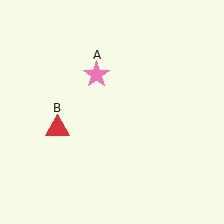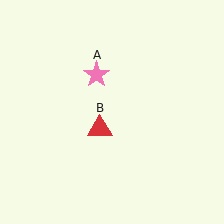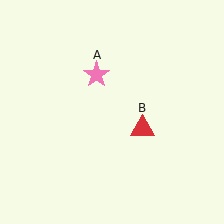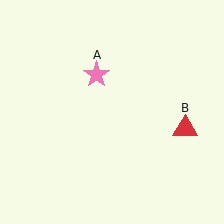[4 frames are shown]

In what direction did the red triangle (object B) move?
The red triangle (object B) moved right.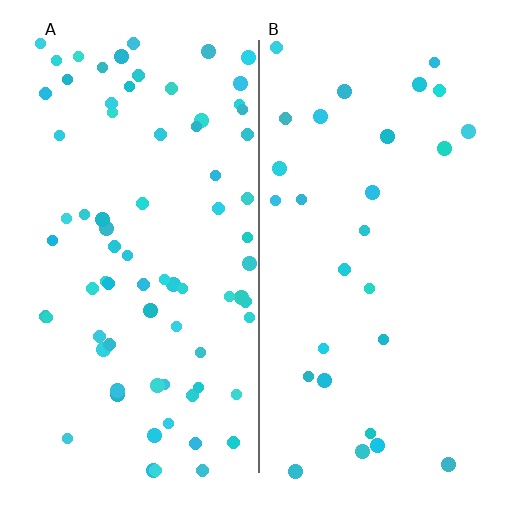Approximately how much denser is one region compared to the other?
Approximately 2.6× — region A over region B.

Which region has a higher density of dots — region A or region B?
A (the left).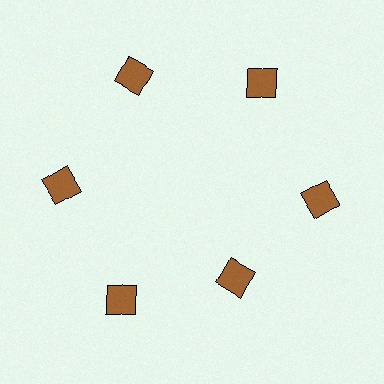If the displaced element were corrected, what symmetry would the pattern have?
It would have 6-fold rotational symmetry — the pattern would map onto itself every 60 degrees.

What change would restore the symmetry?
The symmetry would be restored by moving it outward, back onto the ring so that all 6 squares sit at equal angles and equal distance from the center.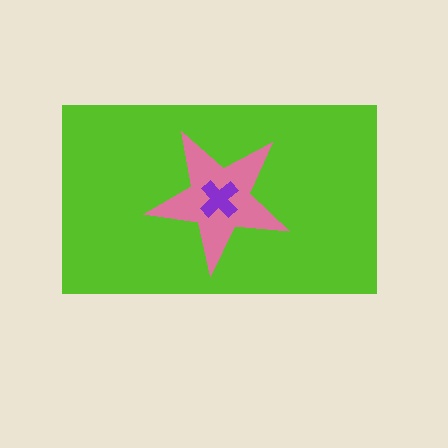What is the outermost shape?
The lime rectangle.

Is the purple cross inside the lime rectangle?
Yes.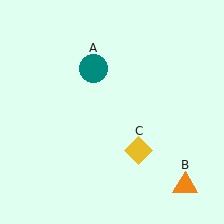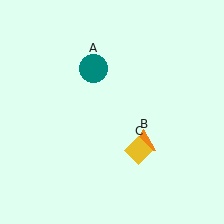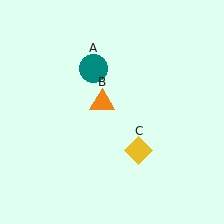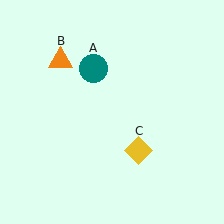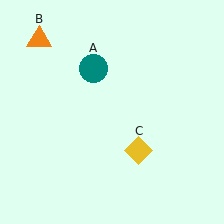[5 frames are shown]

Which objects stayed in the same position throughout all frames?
Teal circle (object A) and yellow diamond (object C) remained stationary.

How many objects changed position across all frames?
1 object changed position: orange triangle (object B).